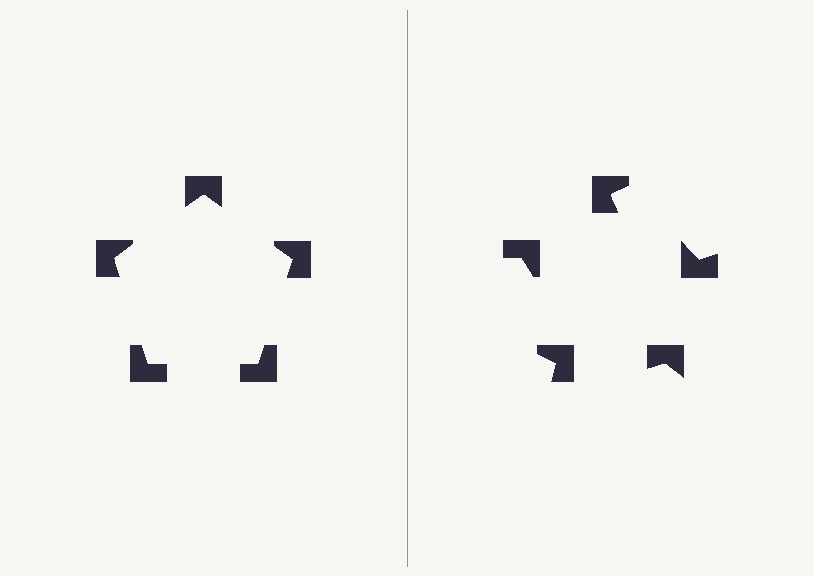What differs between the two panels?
The notched squares are positioned identically on both sides; only the wedge orientations differ. On the left they align to a pentagon; on the right they are misaligned.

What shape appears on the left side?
An illusory pentagon.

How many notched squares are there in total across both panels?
10 — 5 on each side.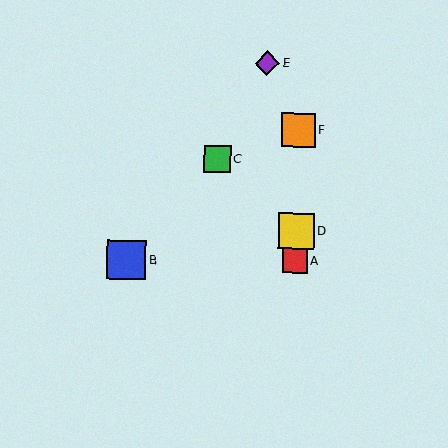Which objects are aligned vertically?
Objects A, D, F are aligned vertically.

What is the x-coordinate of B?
Object B is at x≈126.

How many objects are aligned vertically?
3 objects (A, D, F) are aligned vertically.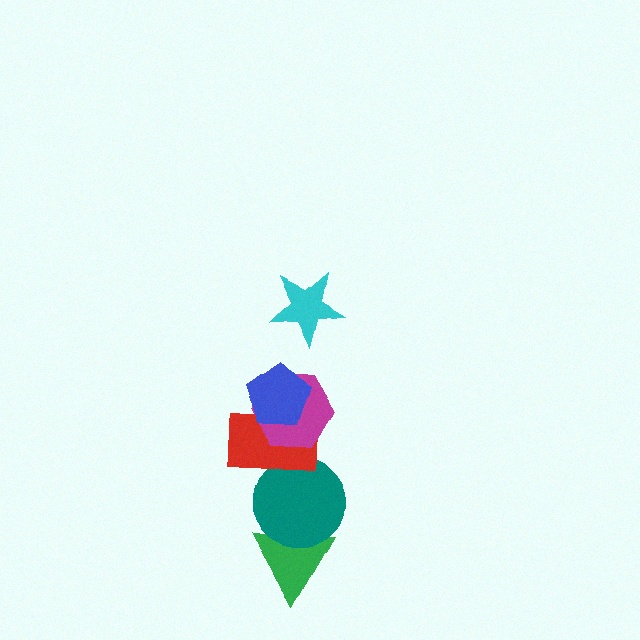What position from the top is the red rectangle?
The red rectangle is 4th from the top.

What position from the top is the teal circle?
The teal circle is 5th from the top.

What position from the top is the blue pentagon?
The blue pentagon is 2nd from the top.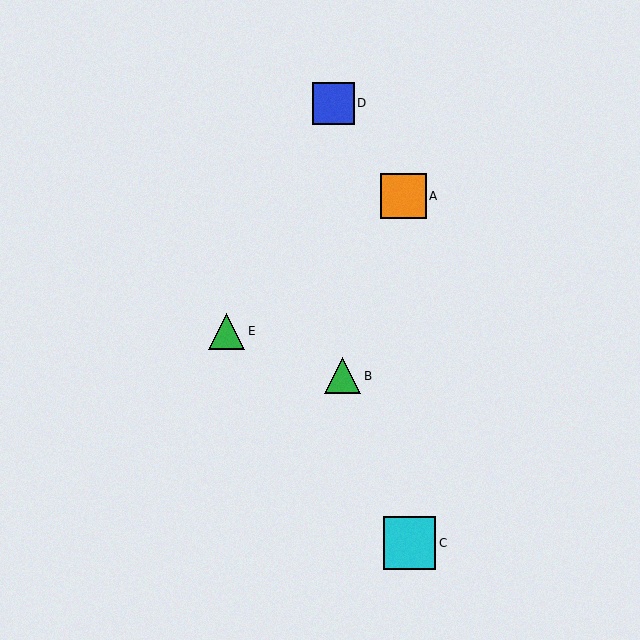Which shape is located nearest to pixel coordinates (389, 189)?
The orange square (labeled A) at (403, 196) is nearest to that location.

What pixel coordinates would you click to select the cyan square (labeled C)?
Click at (410, 543) to select the cyan square C.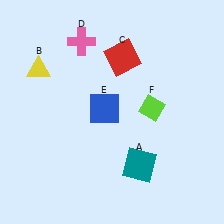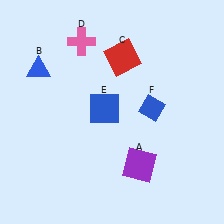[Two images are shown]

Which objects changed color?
A changed from teal to purple. B changed from yellow to blue. F changed from lime to blue.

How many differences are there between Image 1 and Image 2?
There are 3 differences between the two images.